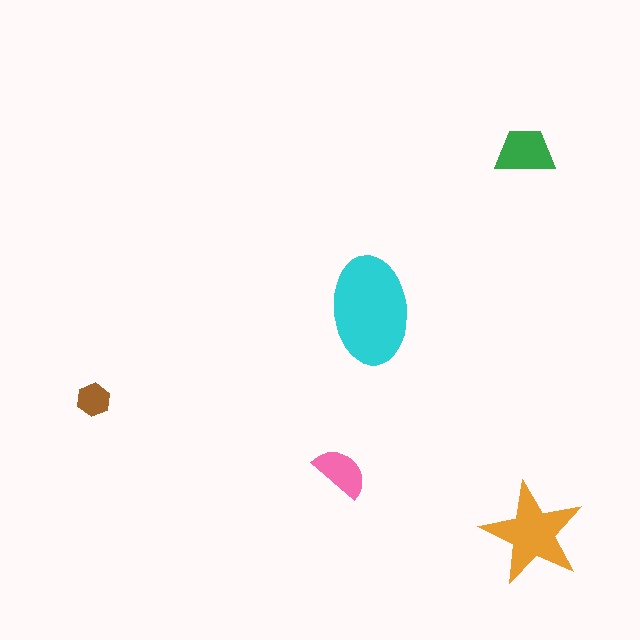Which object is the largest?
The cyan ellipse.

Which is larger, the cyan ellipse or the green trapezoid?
The cyan ellipse.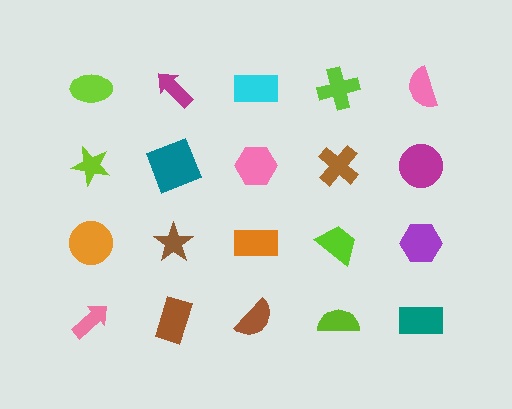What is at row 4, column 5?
A teal rectangle.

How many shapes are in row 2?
5 shapes.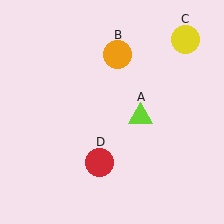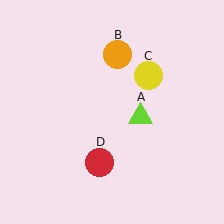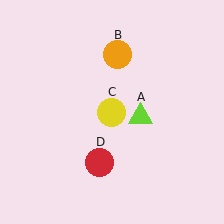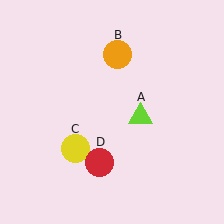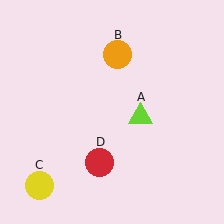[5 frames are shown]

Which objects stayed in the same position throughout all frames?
Lime triangle (object A) and orange circle (object B) and red circle (object D) remained stationary.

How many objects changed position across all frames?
1 object changed position: yellow circle (object C).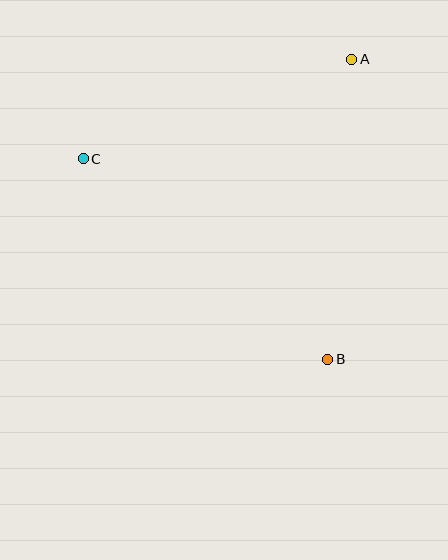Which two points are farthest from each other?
Points B and C are farthest from each other.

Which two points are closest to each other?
Points A and C are closest to each other.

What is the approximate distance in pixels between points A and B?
The distance between A and B is approximately 301 pixels.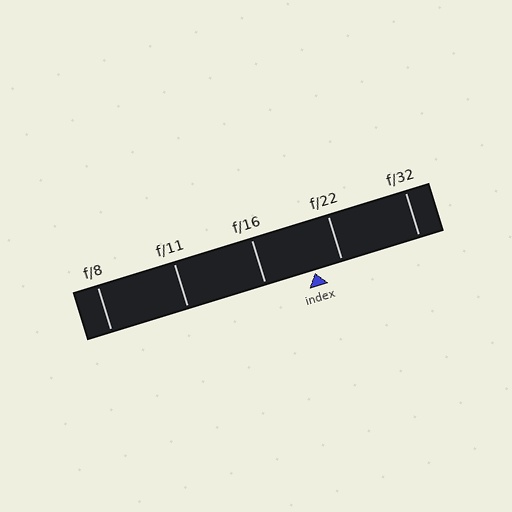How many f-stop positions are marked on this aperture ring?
There are 5 f-stop positions marked.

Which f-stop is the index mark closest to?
The index mark is closest to f/22.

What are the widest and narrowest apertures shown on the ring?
The widest aperture shown is f/8 and the narrowest is f/32.